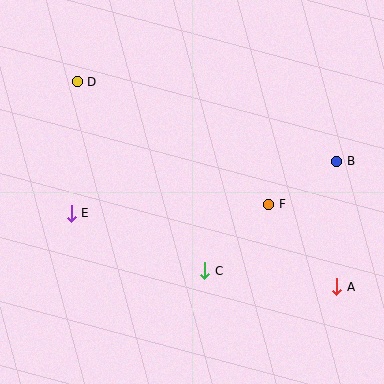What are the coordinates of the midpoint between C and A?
The midpoint between C and A is at (271, 279).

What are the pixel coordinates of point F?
Point F is at (269, 204).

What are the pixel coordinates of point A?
Point A is at (337, 287).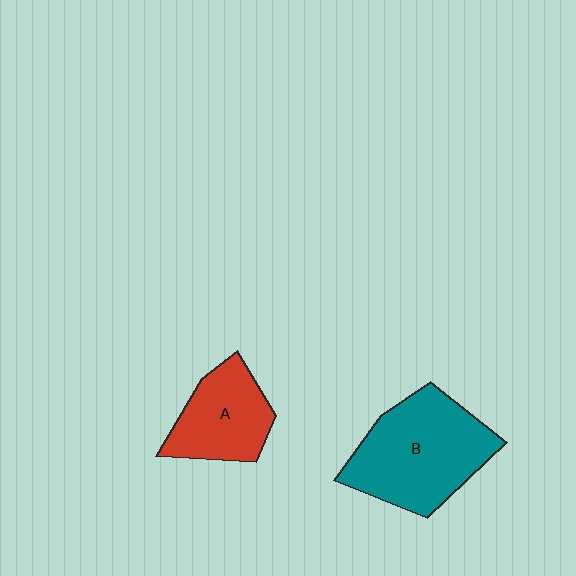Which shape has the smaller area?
Shape A (red).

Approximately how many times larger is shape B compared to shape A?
Approximately 1.6 times.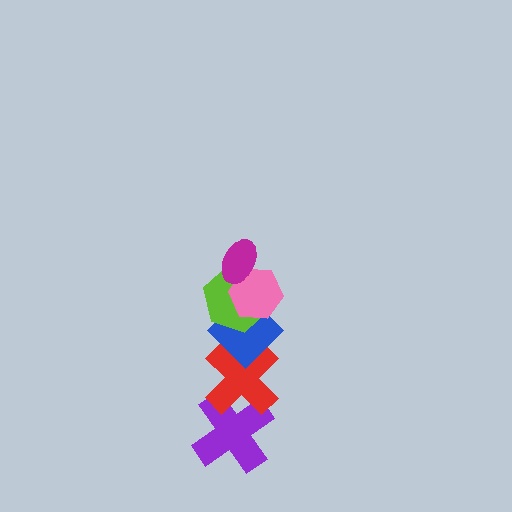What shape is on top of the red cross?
The blue diamond is on top of the red cross.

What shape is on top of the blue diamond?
The lime hexagon is on top of the blue diamond.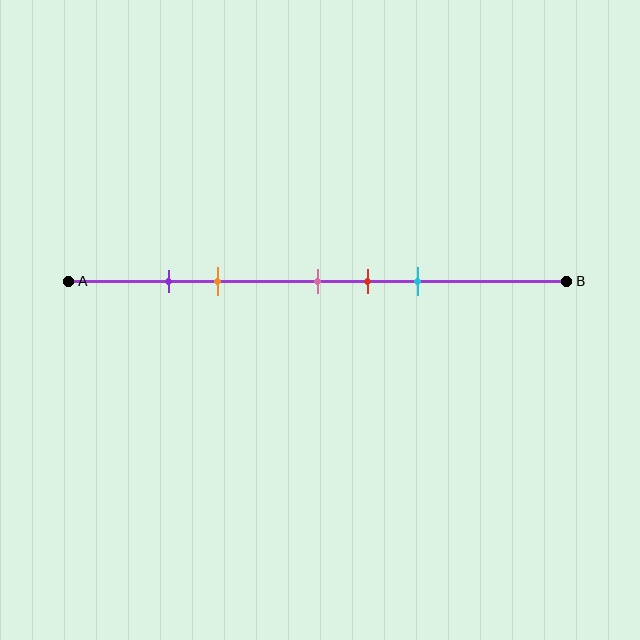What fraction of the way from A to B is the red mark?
The red mark is approximately 60% (0.6) of the way from A to B.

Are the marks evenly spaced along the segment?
No, the marks are not evenly spaced.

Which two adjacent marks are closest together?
The purple and orange marks are the closest adjacent pair.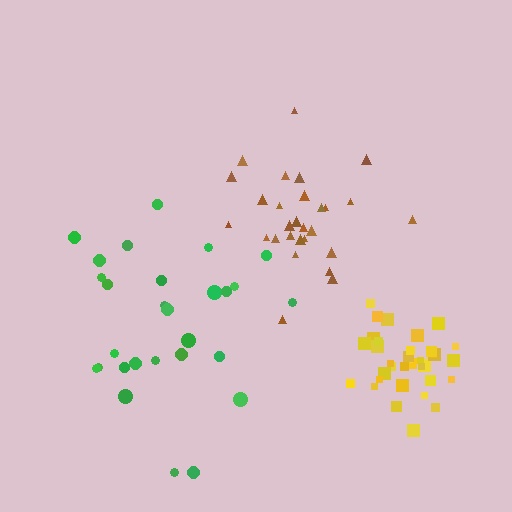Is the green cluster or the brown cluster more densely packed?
Brown.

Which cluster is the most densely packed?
Yellow.